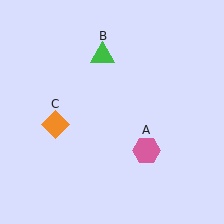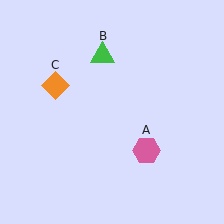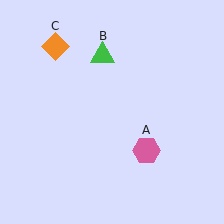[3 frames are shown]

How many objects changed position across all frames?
1 object changed position: orange diamond (object C).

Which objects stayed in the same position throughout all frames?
Pink hexagon (object A) and green triangle (object B) remained stationary.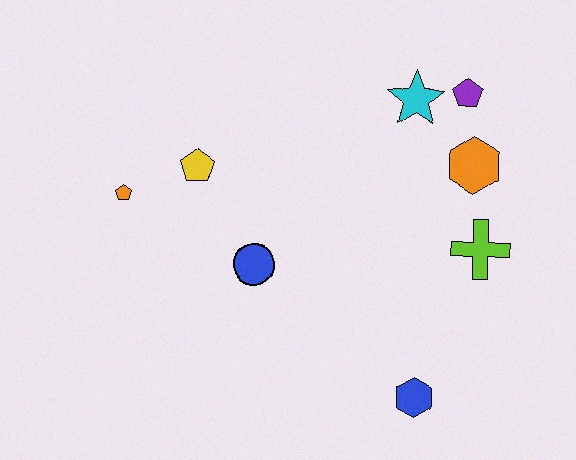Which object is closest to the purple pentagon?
The cyan star is closest to the purple pentagon.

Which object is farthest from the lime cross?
The orange pentagon is farthest from the lime cross.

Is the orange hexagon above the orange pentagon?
Yes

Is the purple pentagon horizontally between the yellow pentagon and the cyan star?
No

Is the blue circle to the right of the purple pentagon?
No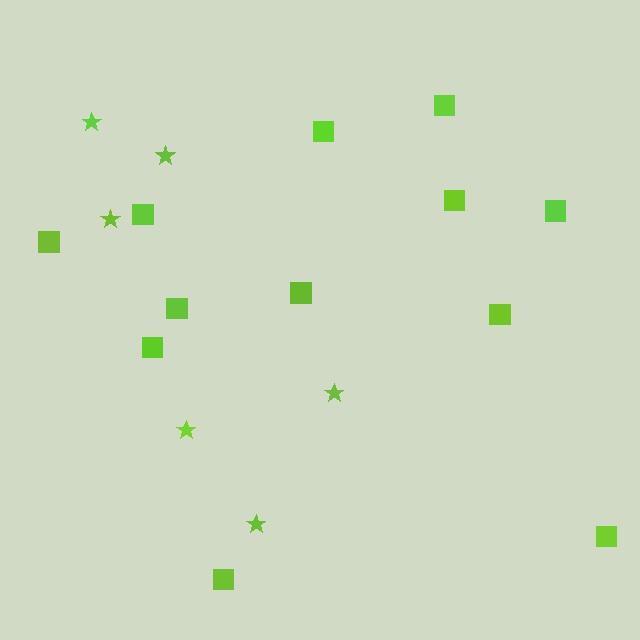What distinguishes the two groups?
There are 2 groups: one group of squares (12) and one group of stars (6).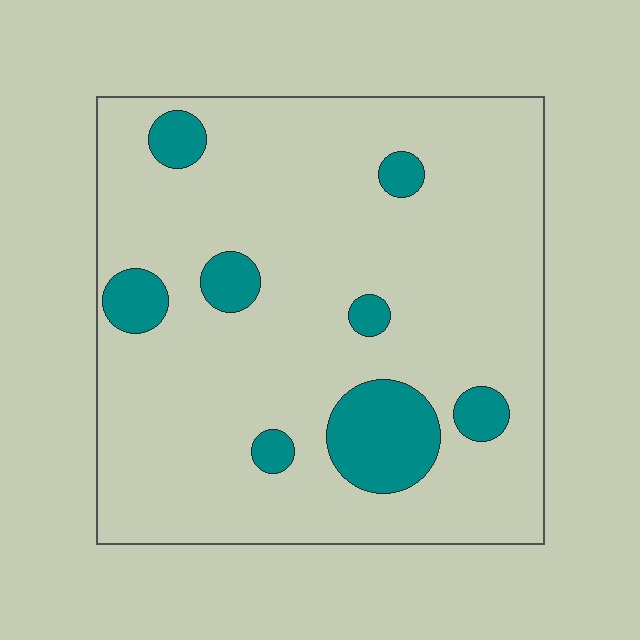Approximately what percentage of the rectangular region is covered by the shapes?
Approximately 15%.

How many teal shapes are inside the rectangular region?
8.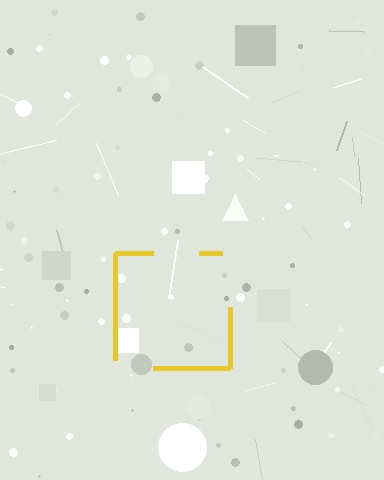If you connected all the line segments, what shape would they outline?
They would outline a square.